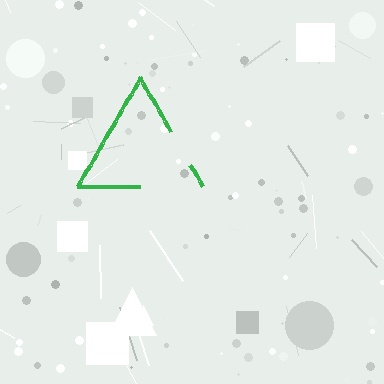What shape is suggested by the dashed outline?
The dashed outline suggests a triangle.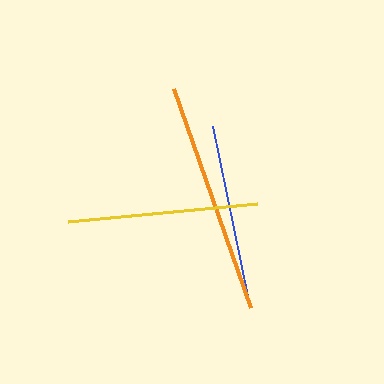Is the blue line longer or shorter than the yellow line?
The yellow line is longer than the blue line.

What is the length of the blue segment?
The blue segment is approximately 174 pixels long.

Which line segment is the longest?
The orange line is the longest at approximately 232 pixels.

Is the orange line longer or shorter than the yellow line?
The orange line is longer than the yellow line.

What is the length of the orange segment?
The orange segment is approximately 232 pixels long.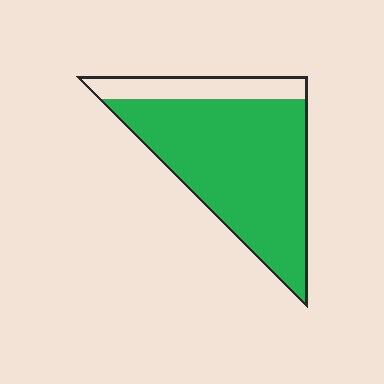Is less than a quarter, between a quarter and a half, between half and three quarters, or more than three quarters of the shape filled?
More than three quarters.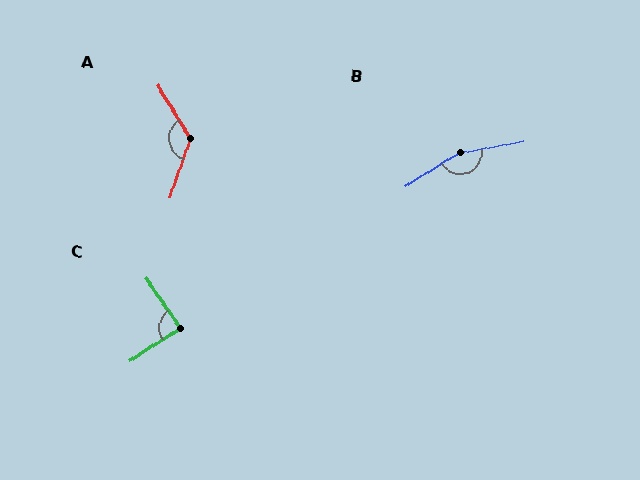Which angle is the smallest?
C, at approximately 87 degrees.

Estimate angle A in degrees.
Approximately 129 degrees.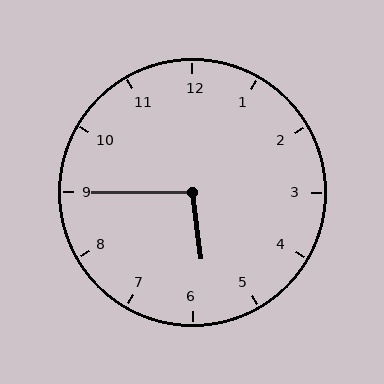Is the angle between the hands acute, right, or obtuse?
It is obtuse.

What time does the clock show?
5:45.